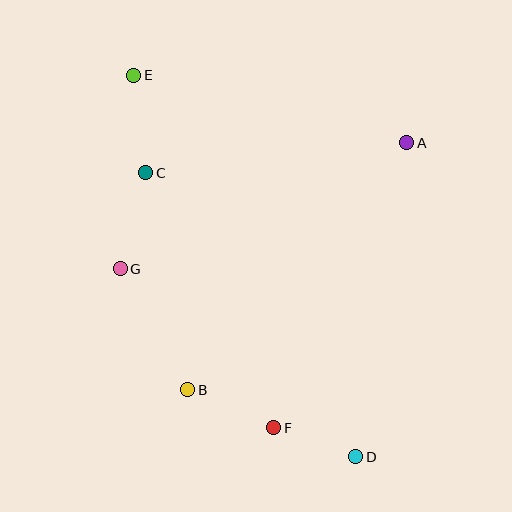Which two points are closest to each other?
Points D and F are closest to each other.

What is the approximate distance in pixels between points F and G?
The distance between F and G is approximately 221 pixels.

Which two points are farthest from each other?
Points D and E are farthest from each other.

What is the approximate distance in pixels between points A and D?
The distance between A and D is approximately 318 pixels.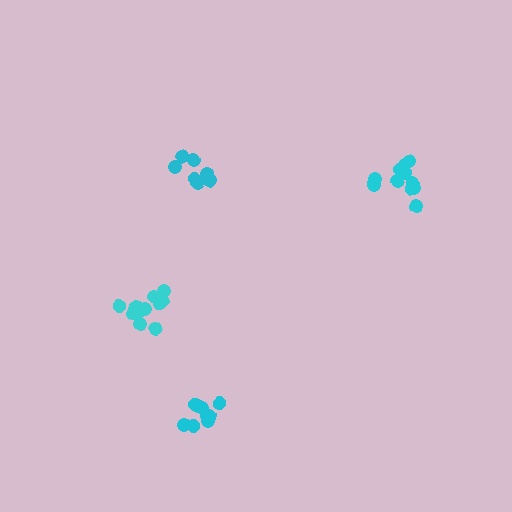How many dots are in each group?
Group 1: 7 dots, Group 2: 10 dots, Group 3: 12 dots, Group 4: 12 dots (41 total).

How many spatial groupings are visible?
There are 4 spatial groupings.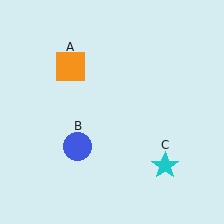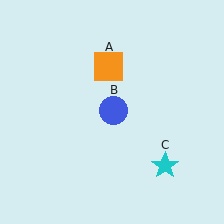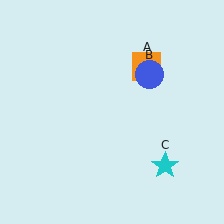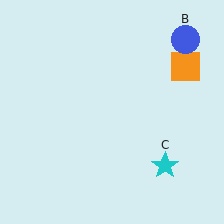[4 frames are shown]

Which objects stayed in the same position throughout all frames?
Cyan star (object C) remained stationary.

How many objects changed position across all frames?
2 objects changed position: orange square (object A), blue circle (object B).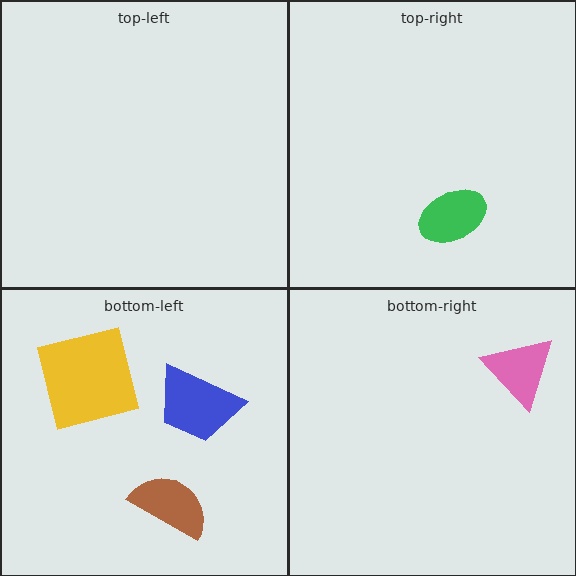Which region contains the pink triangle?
The bottom-right region.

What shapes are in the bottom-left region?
The blue trapezoid, the yellow square, the brown semicircle.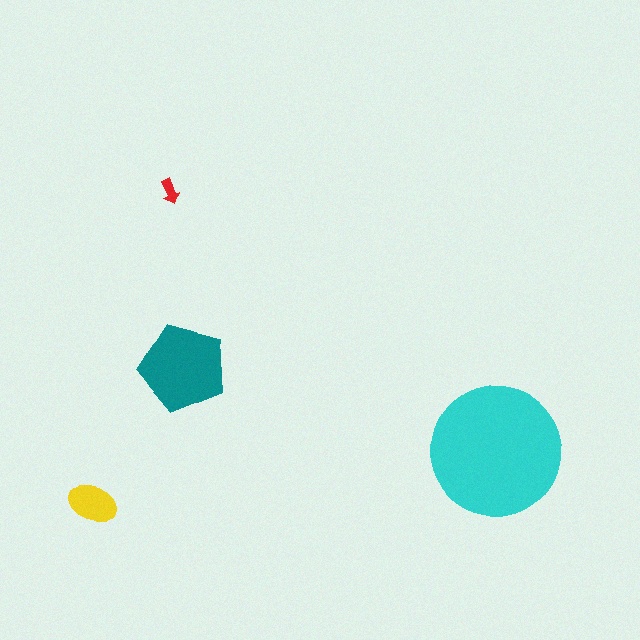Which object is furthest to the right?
The cyan circle is rightmost.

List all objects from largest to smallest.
The cyan circle, the teal pentagon, the yellow ellipse, the red arrow.